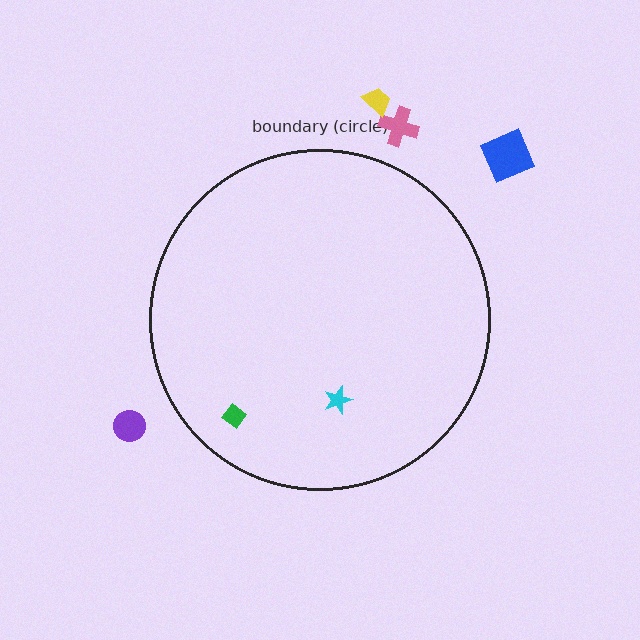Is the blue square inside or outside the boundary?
Outside.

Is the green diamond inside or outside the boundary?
Inside.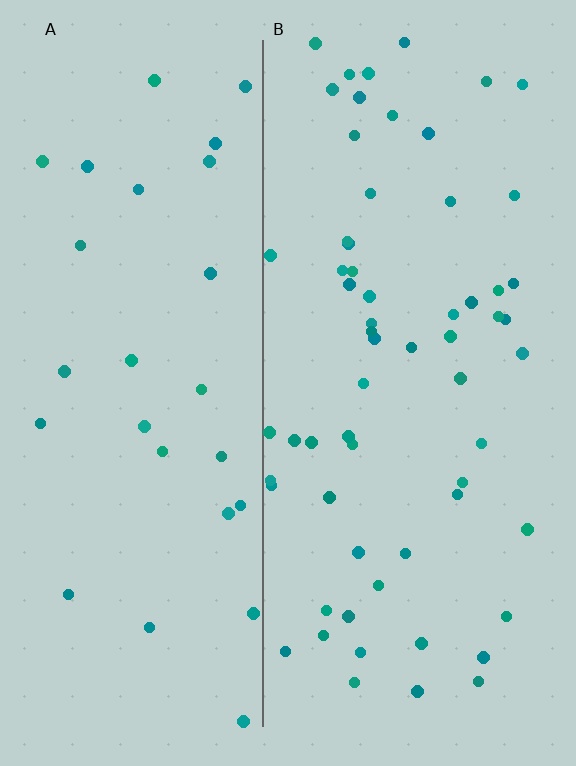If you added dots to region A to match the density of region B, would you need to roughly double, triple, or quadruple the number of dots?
Approximately double.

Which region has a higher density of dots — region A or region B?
B (the right).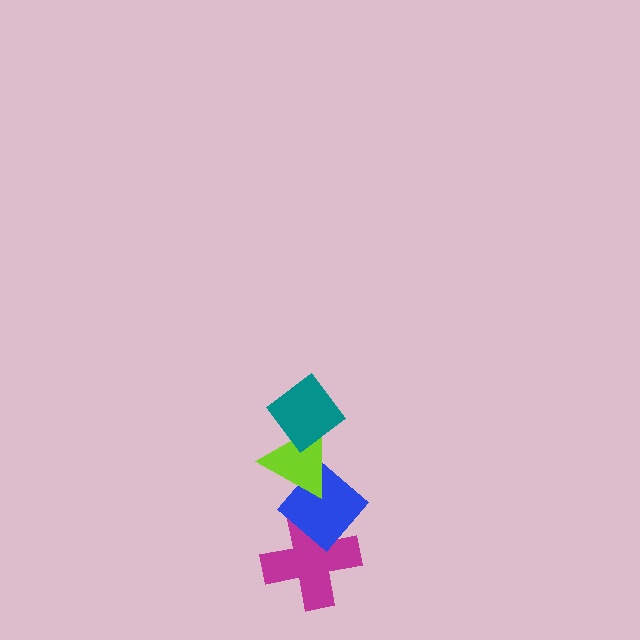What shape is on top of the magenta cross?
The blue diamond is on top of the magenta cross.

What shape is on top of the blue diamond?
The lime triangle is on top of the blue diamond.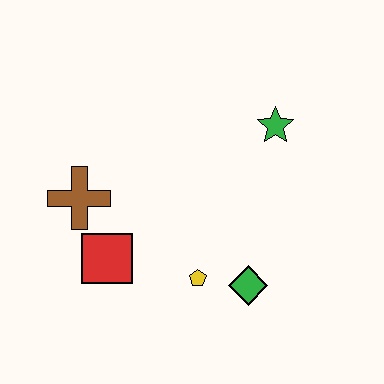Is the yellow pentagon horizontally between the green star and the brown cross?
Yes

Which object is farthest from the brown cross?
The green star is farthest from the brown cross.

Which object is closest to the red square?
The brown cross is closest to the red square.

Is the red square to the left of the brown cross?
No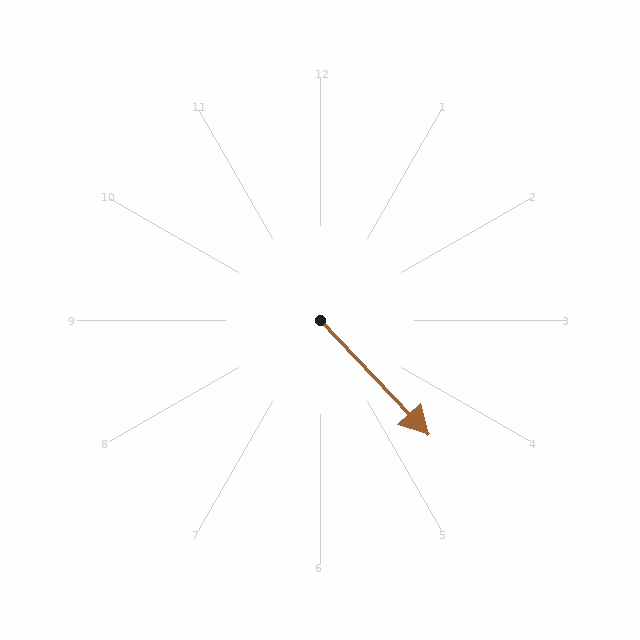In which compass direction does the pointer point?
Southeast.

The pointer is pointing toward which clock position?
Roughly 5 o'clock.